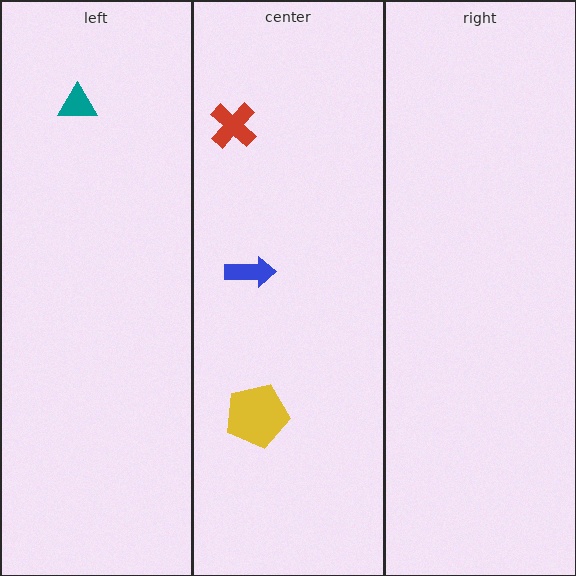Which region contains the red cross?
The center region.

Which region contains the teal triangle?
The left region.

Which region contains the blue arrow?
The center region.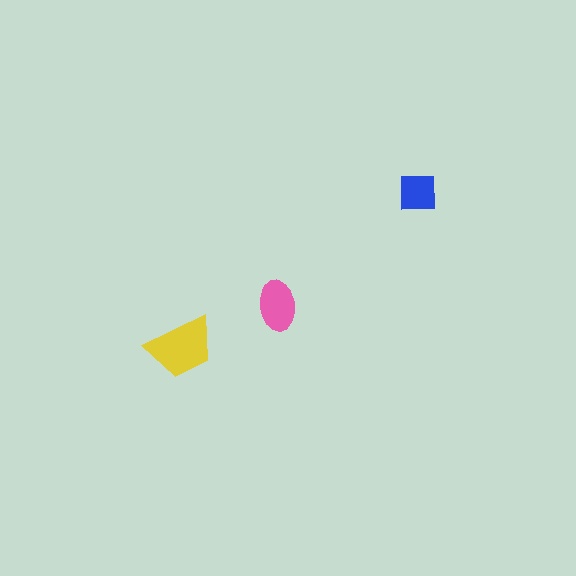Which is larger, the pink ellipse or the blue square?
The pink ellipse.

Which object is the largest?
The yellow trapezoid.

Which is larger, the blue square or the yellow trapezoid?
The yellow trapezoid.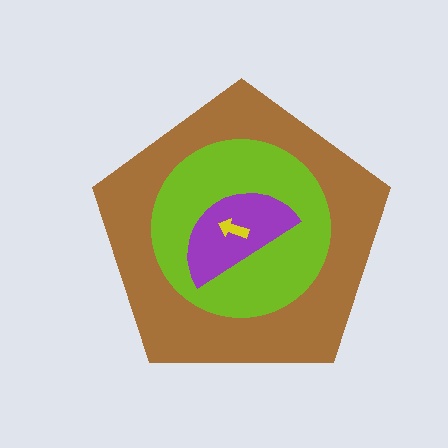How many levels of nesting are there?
4.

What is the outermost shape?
The brown pentagon.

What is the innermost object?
The yellow arrow.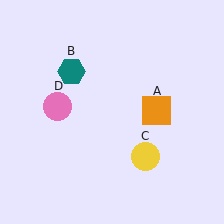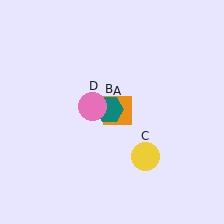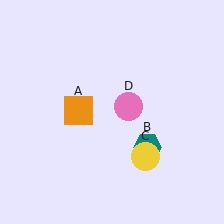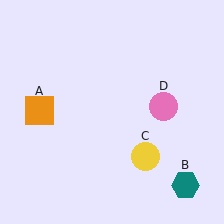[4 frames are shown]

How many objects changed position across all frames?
3 objects changed position: orange square (object A), teal hexagon (object B), pink circle (object D).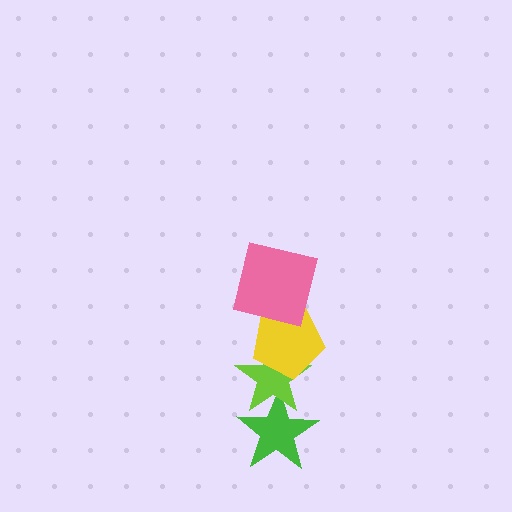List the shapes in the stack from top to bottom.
From top to bottom: the pink square, the yellow pentagon, the lime star, the green star.